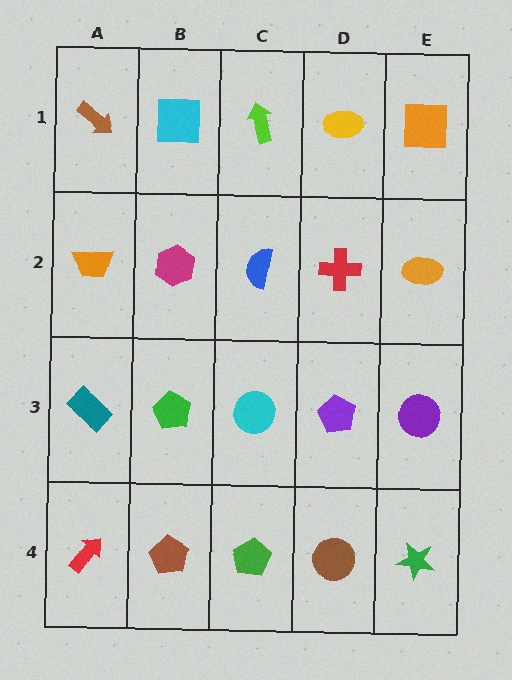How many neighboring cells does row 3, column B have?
4.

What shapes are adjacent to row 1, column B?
A magenta hexagon (row 2, column B), a brown arrow (row 1, column A), a lime arrow (row 1, column C).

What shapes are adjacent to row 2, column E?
An orange square (row 1, column E), a purple circle (row 3, column E), a red cross (row 2, column D).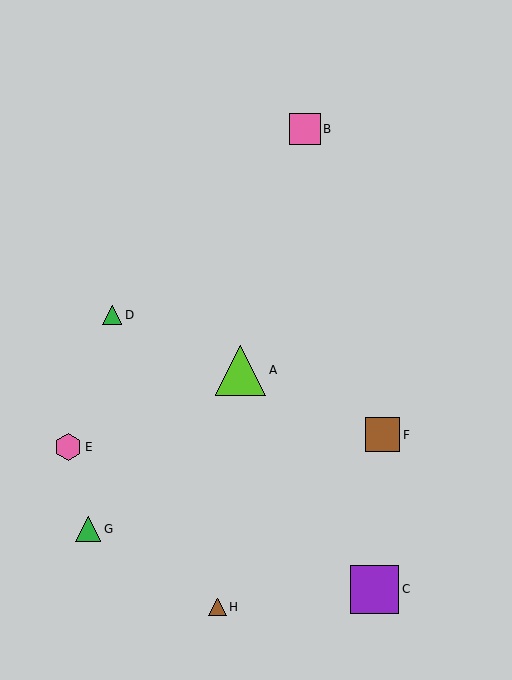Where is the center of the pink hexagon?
The center of the pink hexagon is at (68, 447).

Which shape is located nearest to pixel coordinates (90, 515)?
The green triangle (labeled G) at (88, 529) is nearest to that location.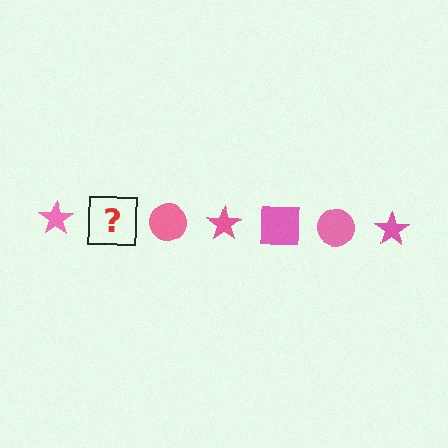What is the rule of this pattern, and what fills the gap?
The rule is that the pattern cycles through star, square, circle shapes in pink. The gap should be filled with a pink square.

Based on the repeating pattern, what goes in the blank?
The blank should be a pink square.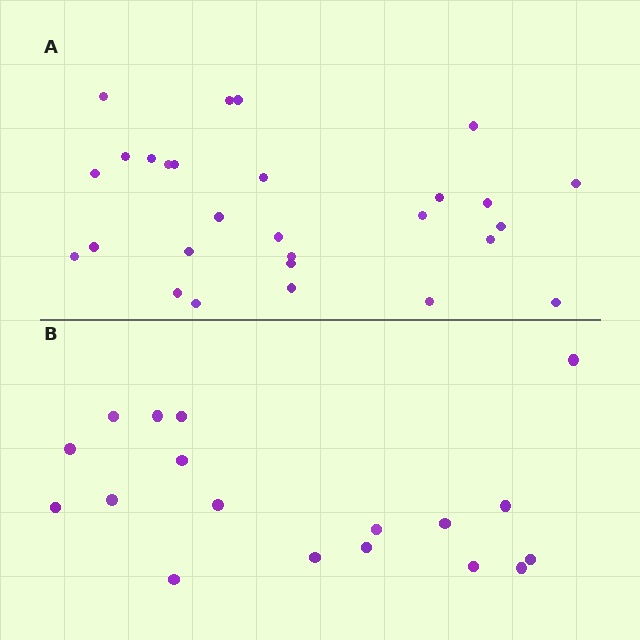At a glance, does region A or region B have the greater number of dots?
Region A (the top region) has more dots.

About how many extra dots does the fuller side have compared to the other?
Region A has roughly 10 or so more dots than region B.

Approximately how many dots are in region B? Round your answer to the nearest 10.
About 20 dots. (The exact count is 18, which rounds to 20.)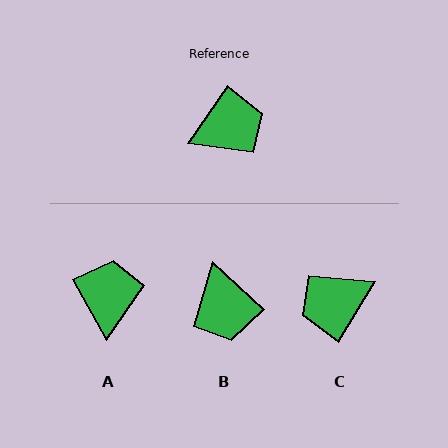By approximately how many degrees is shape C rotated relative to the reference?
Approximately 177 degrees clockwise.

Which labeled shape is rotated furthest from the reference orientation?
C, about 177 degrees away.